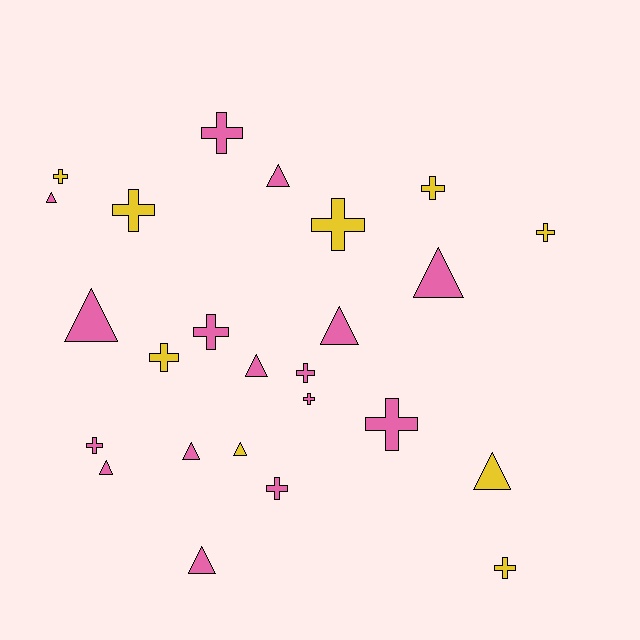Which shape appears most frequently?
Cross, with 14 objects.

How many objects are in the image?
There are 25 objects.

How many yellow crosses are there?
There are 7 yellow crosses.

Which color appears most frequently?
Pink, with 16 objects.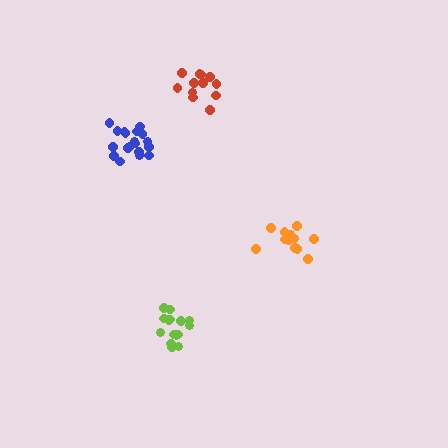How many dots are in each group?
Group 1: 15 dots, Group 2: 13 dots, Group 3: 19 dots, Group 4: 13 dots (60 total).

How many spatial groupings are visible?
There are 4 spatial groupings.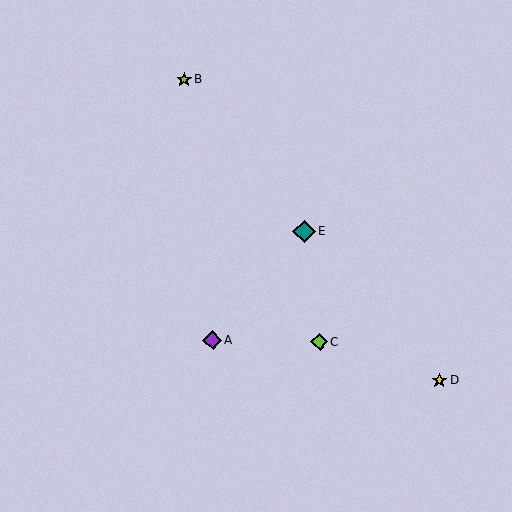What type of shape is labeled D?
Shape D is a yellow star.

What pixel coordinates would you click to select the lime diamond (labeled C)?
Click at (320, 342) to select the lime diamond C.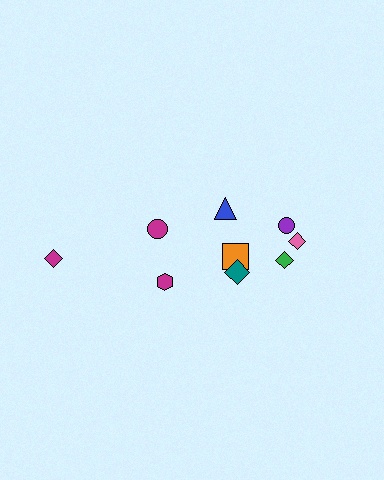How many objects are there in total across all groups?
There are 9 objects.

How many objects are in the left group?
There are 3 objects.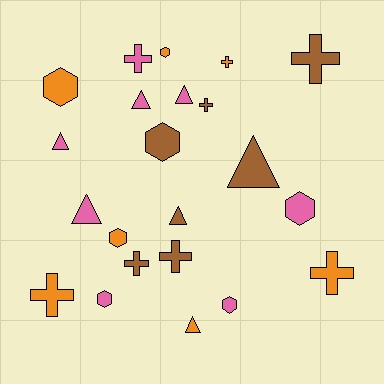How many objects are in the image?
There are 22 objects.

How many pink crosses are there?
There is 1 pink cross.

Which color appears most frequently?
Pink, with 8 objects.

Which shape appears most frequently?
Cross, with 8 objects.